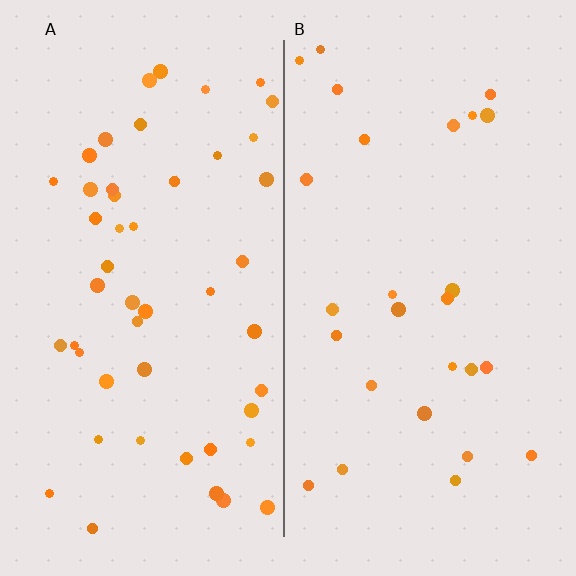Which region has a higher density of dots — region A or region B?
A (the left).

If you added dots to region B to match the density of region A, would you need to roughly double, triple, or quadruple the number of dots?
Approximately double.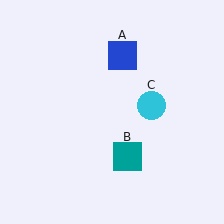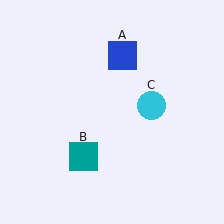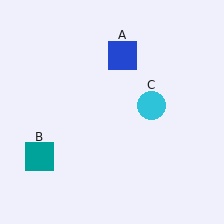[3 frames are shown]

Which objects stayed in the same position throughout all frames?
Blue square (object A) and cyan circle (object C) remained stationary.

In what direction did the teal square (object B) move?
The teal square (object B) moved left.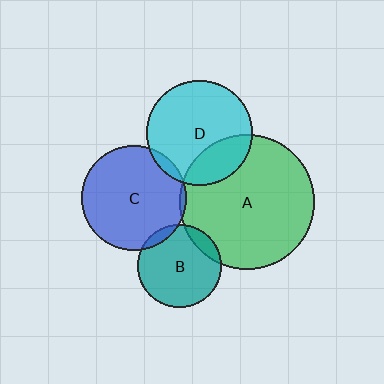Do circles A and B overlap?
Yes.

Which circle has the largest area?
Circle A (green).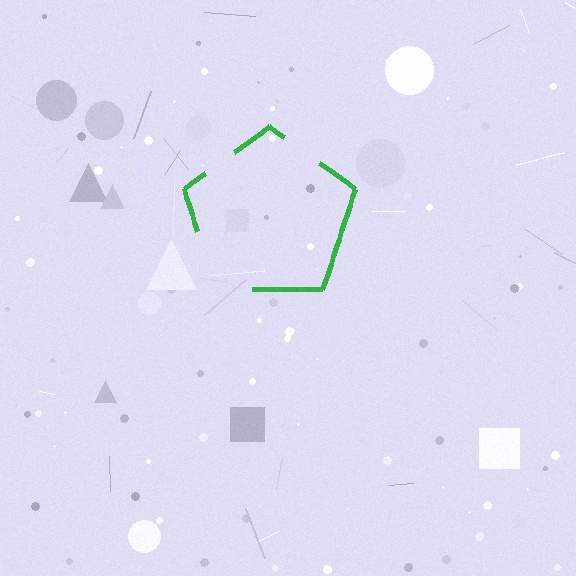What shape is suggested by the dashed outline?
The dashed outline suggests a pentagon.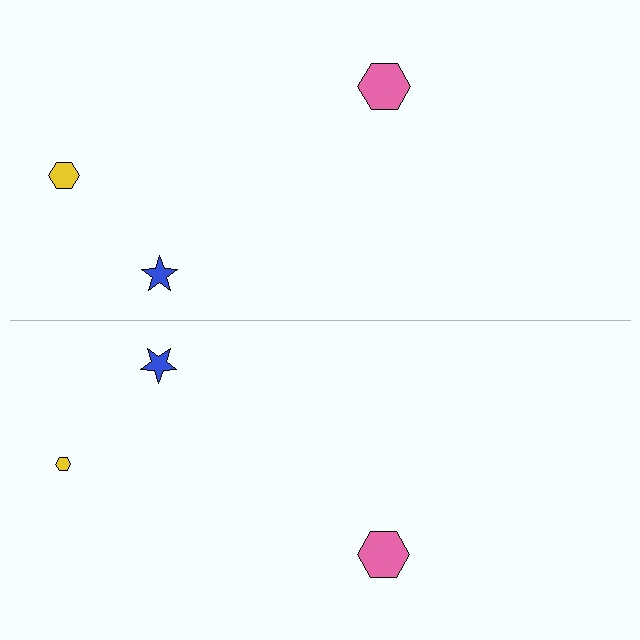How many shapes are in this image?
There are 6 shapes in this image.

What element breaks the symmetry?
The yellow hexagon on the bottom side has a different size than its mirror counterpart.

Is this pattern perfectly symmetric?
No, the pattern is not perfectly symmetric. The yellow hexagon on the bottom side has a different size than its mirror counterpart.